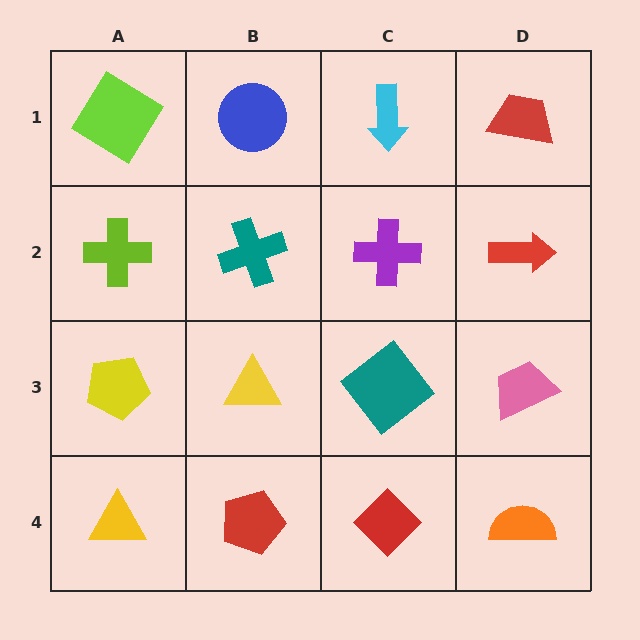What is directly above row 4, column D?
A pink trapezoid.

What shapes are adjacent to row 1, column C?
A purple cross (row 2, column C), a blue circle (row 1, column B), a red trapezoid (row 1, column D).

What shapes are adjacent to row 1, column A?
A lime cross (row 2, column A), a blue circle (row 1, column B).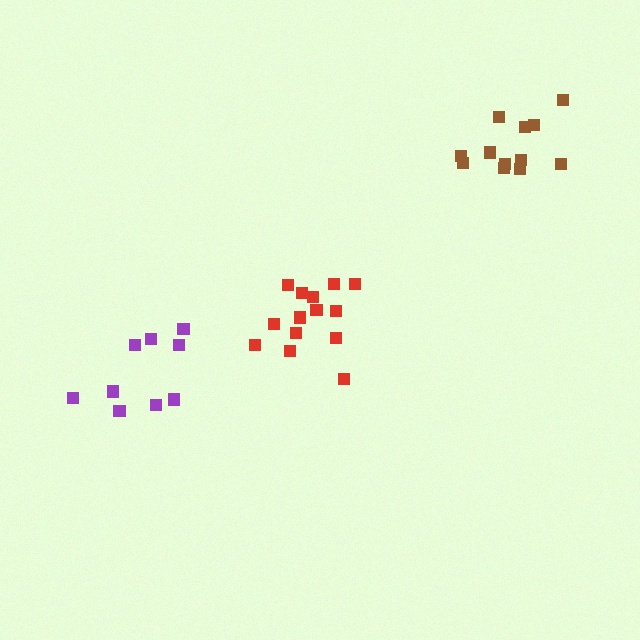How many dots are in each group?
Group 1: 9 dots, Group 2: 12 dots, Group 3: 14 dots (35 total).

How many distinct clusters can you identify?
There are 3 distinct clusters.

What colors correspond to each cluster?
The clusters are colored: purple, brown, red.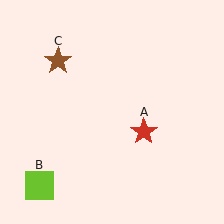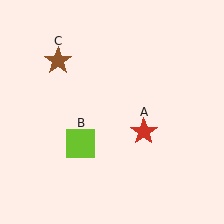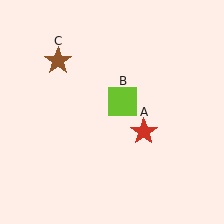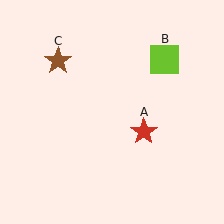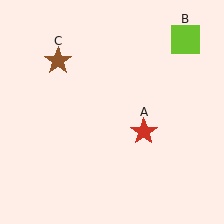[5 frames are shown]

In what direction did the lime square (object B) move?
The lime square (object B) moved up and to the right.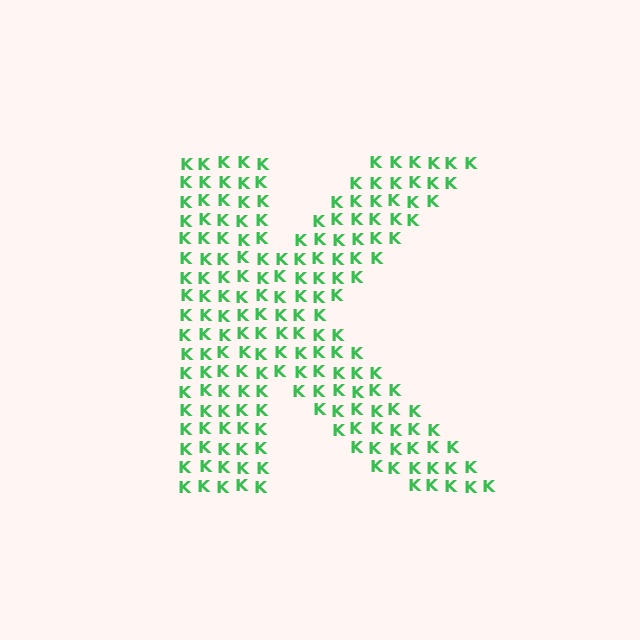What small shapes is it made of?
It is made of small letter K's.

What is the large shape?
The large shape is the letter K.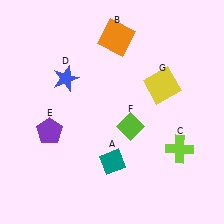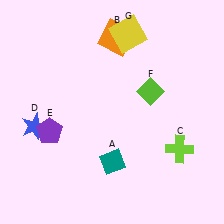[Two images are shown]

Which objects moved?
The objects that moved are: the blue star (D), the lime diamond (F), the yellow square (G).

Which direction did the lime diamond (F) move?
The lime diamond (F) moved up.